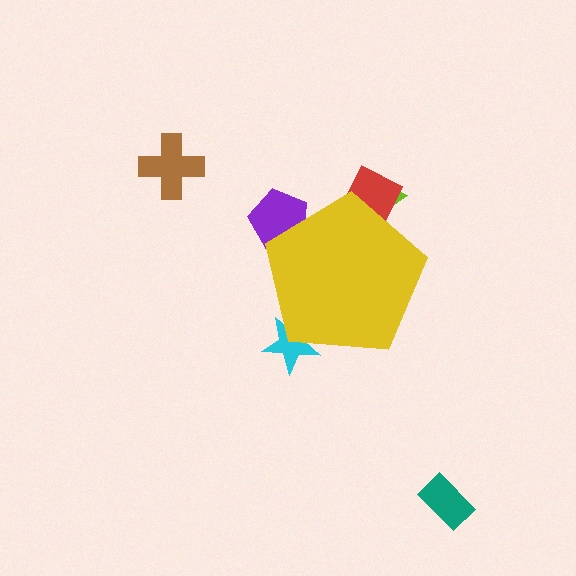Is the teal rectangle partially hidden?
No, the teal rectangle is fully visible.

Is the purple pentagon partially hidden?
Yes, the purple pentagon is partially hidden behind the yellow pentagon.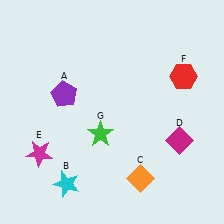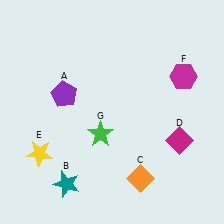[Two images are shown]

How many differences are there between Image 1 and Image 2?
There are 3 differences between the two images.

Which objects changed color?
B changed from cyan to teal. E changed from magenta to yellow. F changed from red to magenta.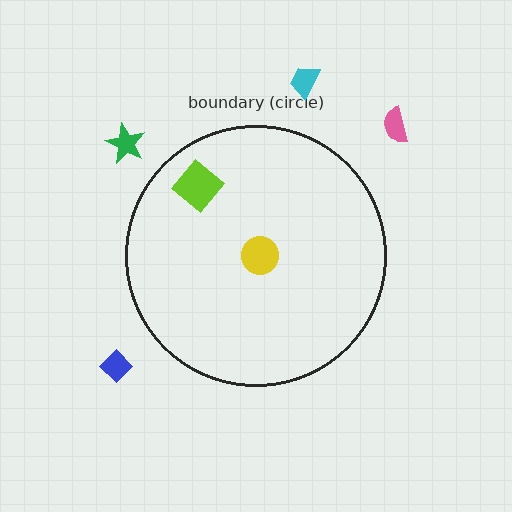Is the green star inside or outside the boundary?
Outside.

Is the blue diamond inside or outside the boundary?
Outside.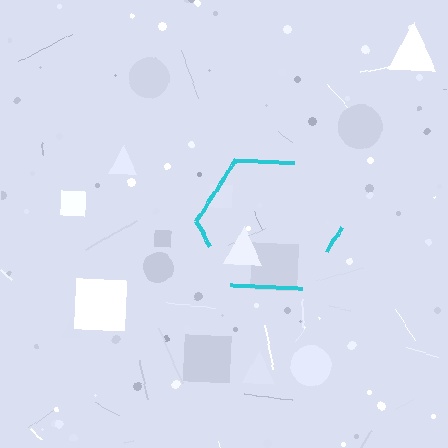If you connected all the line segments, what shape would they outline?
They would outline a hexagon.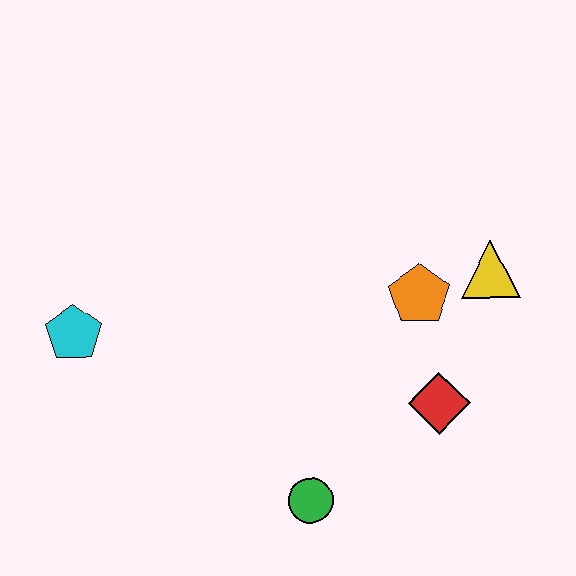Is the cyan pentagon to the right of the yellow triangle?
No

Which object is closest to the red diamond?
The orange pentagon is closest to the red diamond.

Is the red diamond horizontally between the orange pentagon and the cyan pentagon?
No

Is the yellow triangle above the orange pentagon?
Yes